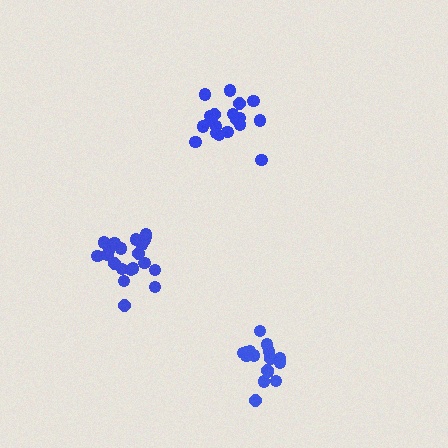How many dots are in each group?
Group 1: 19 dots, Group 2: 17 dots, Group 3: 21 dots (57 total).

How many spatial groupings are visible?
There are 3 spatial groupings.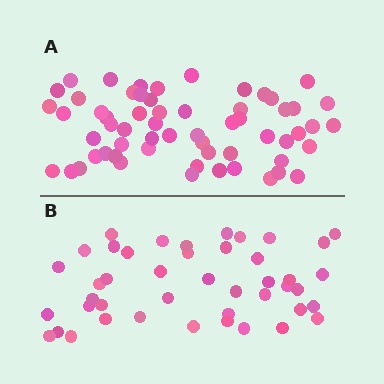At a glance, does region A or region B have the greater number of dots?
Region A (the top region) has more dots.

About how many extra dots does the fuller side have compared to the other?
Region A has approximately 15 more dots than region B.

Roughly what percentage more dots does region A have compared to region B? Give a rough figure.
About 35% more.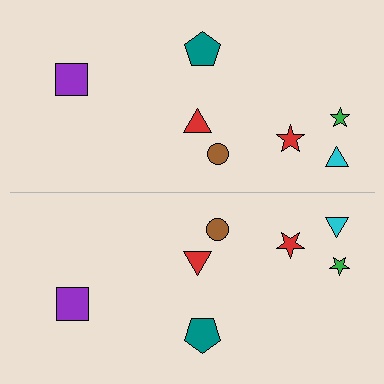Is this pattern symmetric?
Yes, this pattern has bilateral (reflection) symmetry.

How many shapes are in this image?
There are 14 shapes in this image.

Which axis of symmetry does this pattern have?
The pattern has a horizontal axis of symmetry running through the center of the image.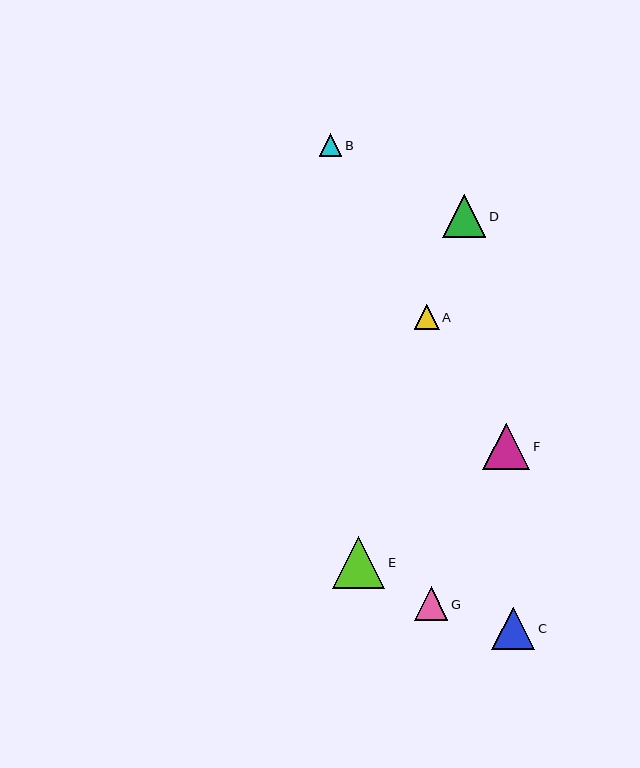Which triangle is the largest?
Triangle E is the largest with a size of approximately 52 pixels.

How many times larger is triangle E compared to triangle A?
Triangle E is approximately 2.1 times the size of triangle A.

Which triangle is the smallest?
Triangle B is the smallest with a size of approximately 22 pixels.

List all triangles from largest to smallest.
From largest to smallest: E, F, D, C, G, A, B.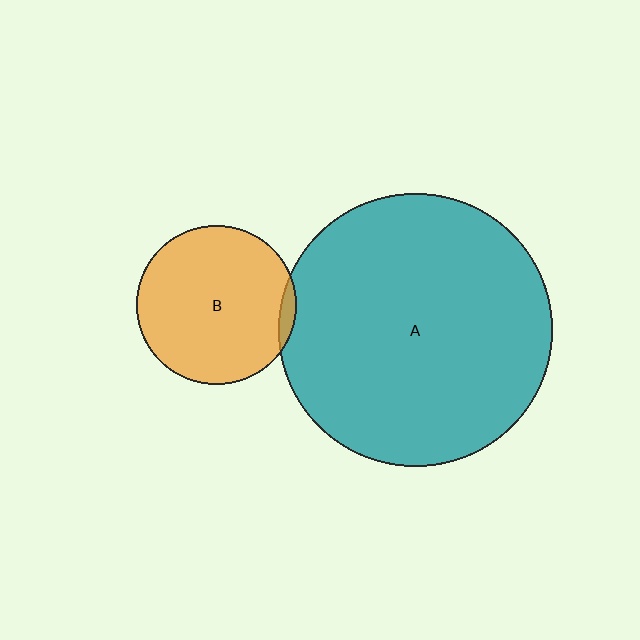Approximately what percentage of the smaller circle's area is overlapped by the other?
Approximately 5%.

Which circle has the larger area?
Circle A (teal).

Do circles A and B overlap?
Yes.